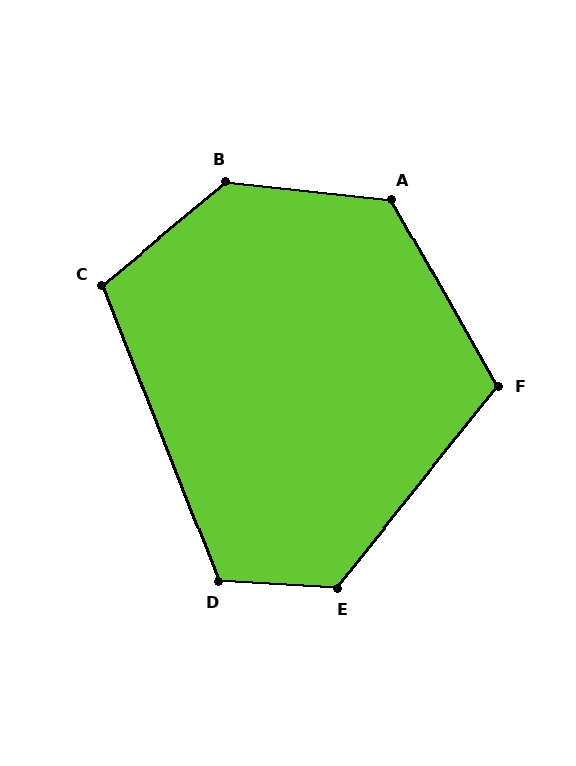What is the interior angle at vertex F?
Approximately 112 degrees (obtuse).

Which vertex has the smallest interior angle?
C, at approximately 108 degrees.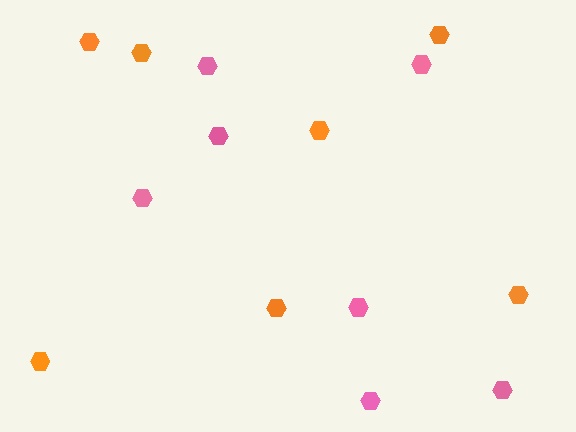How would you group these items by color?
There are 2 groups: one group of orange hexagons (7) and one group of pink hexagons (7).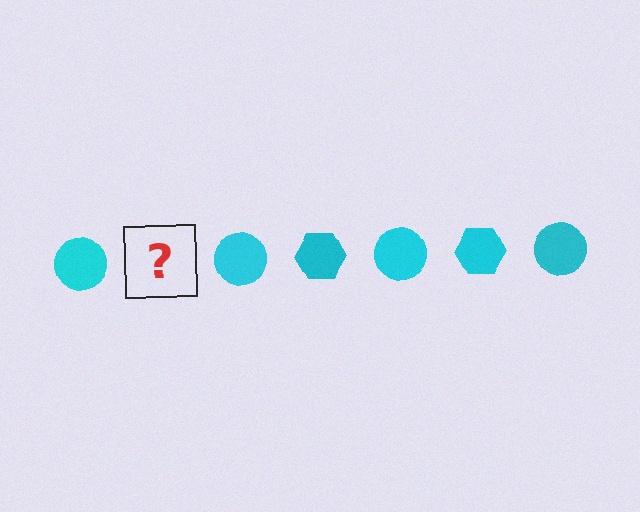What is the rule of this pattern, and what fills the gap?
The rule is that the pattern cycles through circle, hexagon shapes in cyan. The gap should be filled with a cyan hexagon.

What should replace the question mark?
The question mark should be replaced with a cyan hexagon.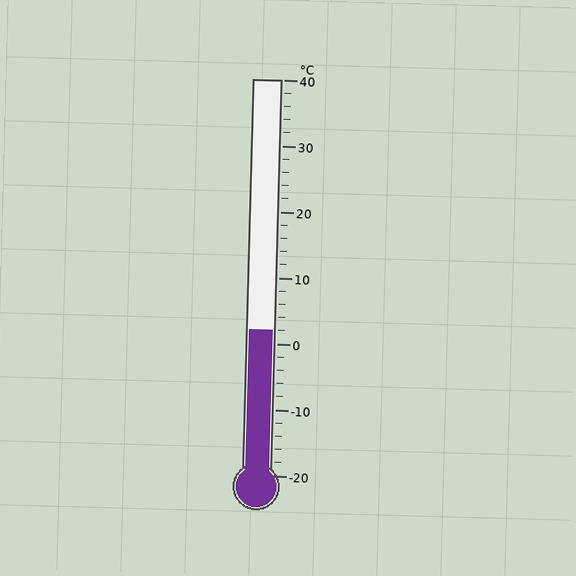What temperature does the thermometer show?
The thermometer shows approximately 2°C.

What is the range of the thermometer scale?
The thermometer scale ranges from -20°C to 40°C.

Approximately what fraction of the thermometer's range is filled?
The thermometer is filled to approximately 35% of its range.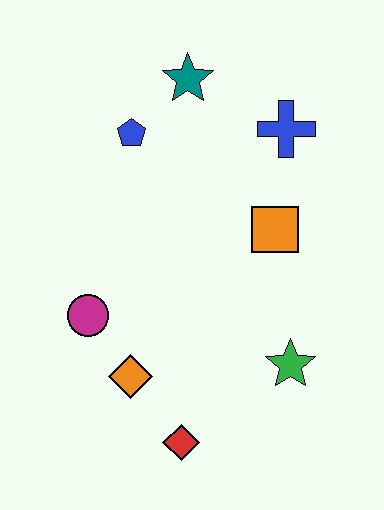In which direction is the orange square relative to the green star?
The orange square is above the green star.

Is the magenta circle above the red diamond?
Yes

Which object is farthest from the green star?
The teal star is farthest from the green star.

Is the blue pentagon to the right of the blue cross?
No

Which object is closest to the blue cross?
The orange square is closest to the blue cross.